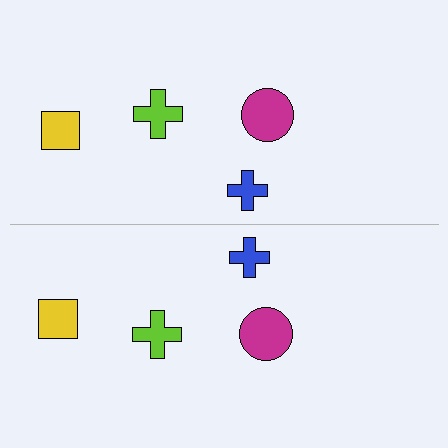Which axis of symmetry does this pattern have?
The pattern has a horizontal axis of symmetry running through the center of the image.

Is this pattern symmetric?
Yes, this pattern has bilateral (reflection) symmetry.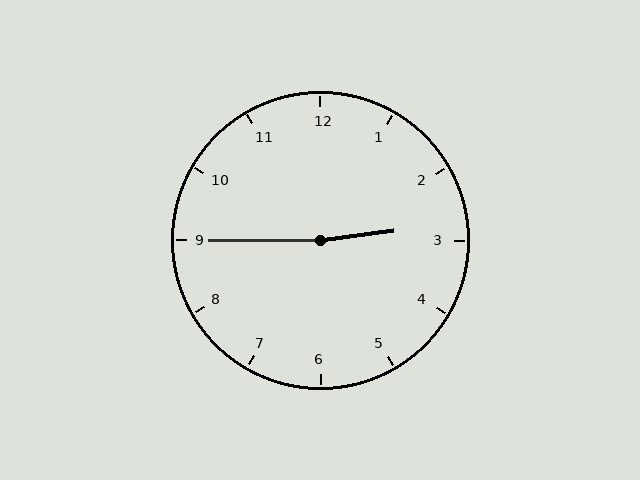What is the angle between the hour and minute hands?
Approximately 172 degrees.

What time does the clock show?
2:45.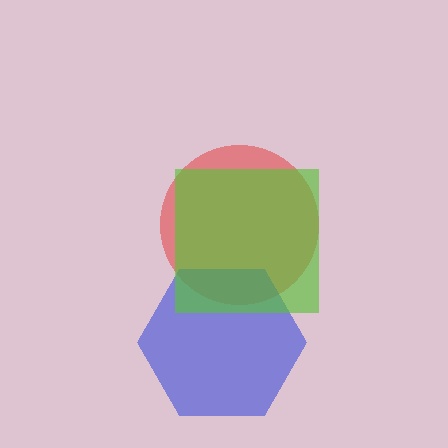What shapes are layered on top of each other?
The layered shapes are: a red circle, a blue hexagon, a lime square.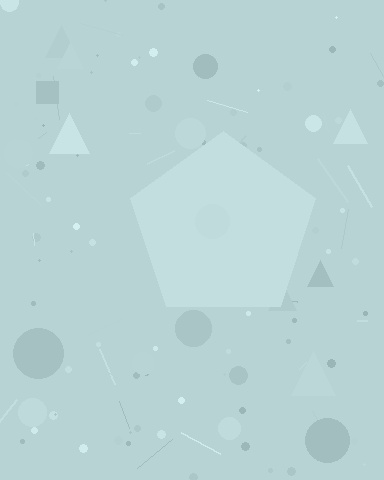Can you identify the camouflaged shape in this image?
The camouflaged shape is a pentagon.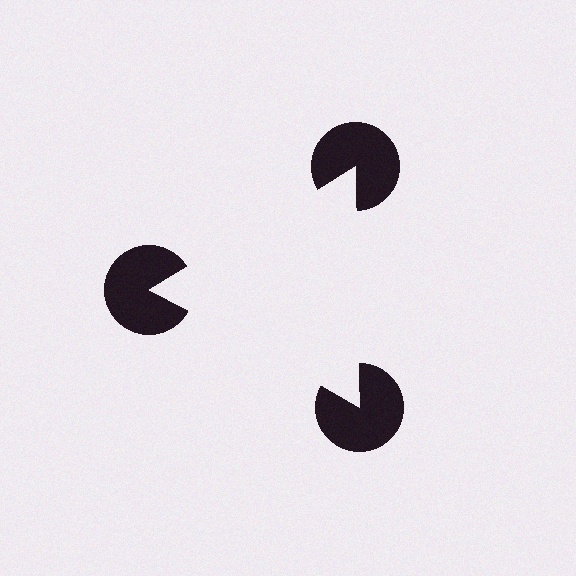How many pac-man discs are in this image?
There are 3 — one at each vertex of the illusory triangle.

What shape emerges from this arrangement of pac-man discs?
An illusory triangle — its edges are inferred from the aligned wedge cuts in the pac-man discs, not physically drawn.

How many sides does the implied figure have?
3 sides.